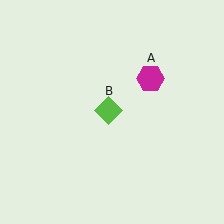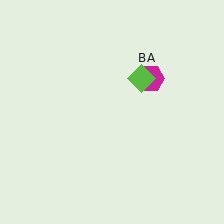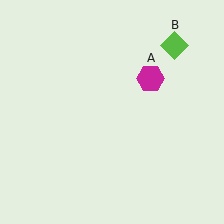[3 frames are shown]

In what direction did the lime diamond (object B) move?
The lime diamond (object B) moved up and to the right.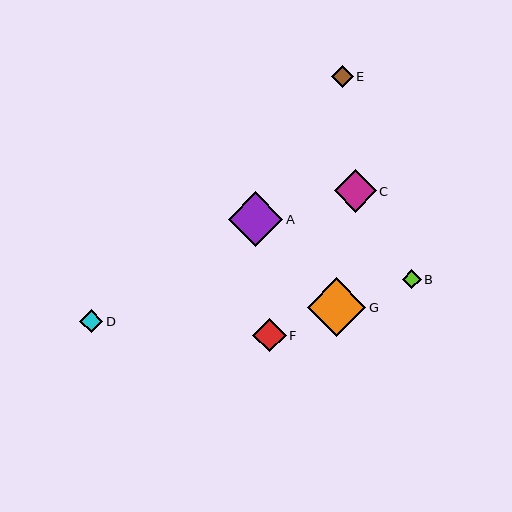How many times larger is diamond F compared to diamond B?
Diamond F is approximately 1.7 times the size of diamond B.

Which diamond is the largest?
Diamond G is the largest with a size of approximately 59 pixels.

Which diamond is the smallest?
Diamond B is the smallest with a size of approximately 19 pixels.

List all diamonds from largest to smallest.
From largest to smallest: G, A, C, F, D, E, B.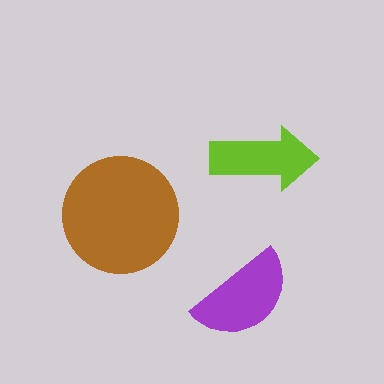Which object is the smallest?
The lime arrow.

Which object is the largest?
The brown circle.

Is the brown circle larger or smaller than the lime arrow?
Larger.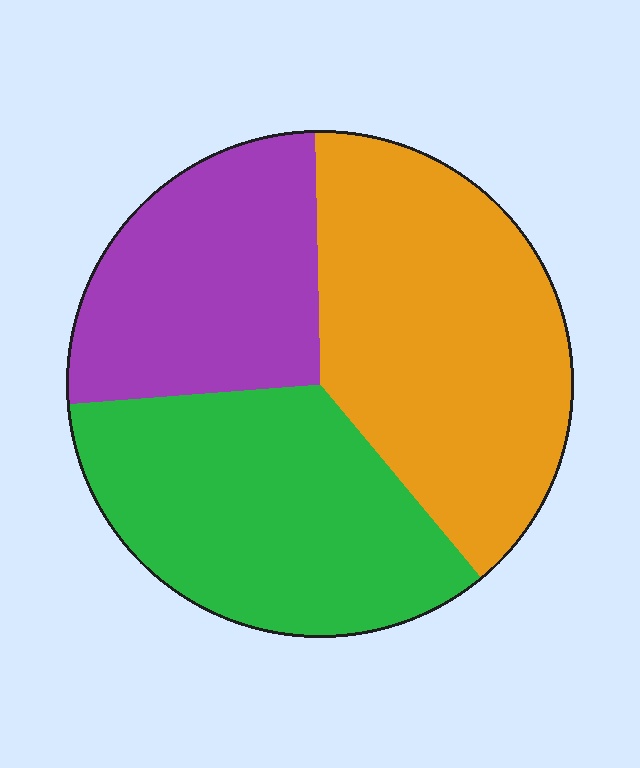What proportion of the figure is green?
Green takes up about one third (1/3) of the figure.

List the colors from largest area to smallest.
From largest to smallest: orange, green, purple.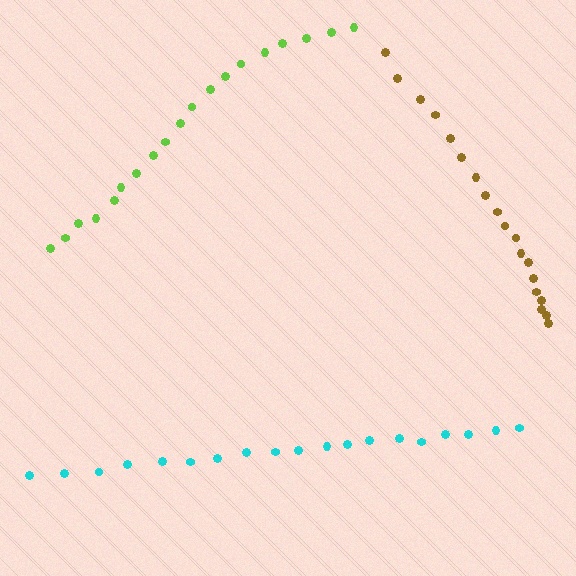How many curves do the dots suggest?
There are 3 distinct paths.